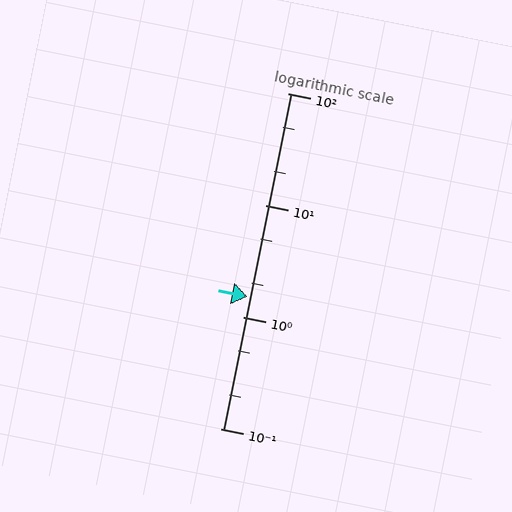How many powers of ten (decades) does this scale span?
The scale spans 3 decades, from 0.1 to 100.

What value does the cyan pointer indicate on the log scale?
The pointer indicates approximately 1.5.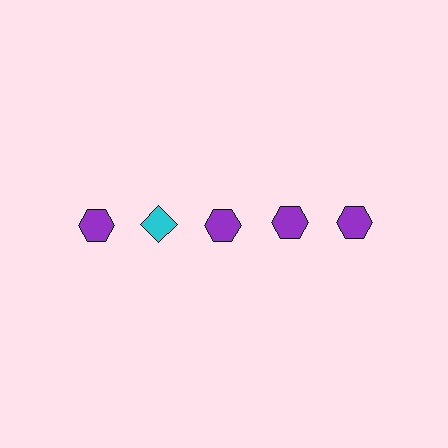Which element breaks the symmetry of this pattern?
The cyan diamond in the top row, second from left column breaks the symmetry. All other shapes are purple hexagons.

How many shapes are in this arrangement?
There are 5 shapes arranged in a grid pattern.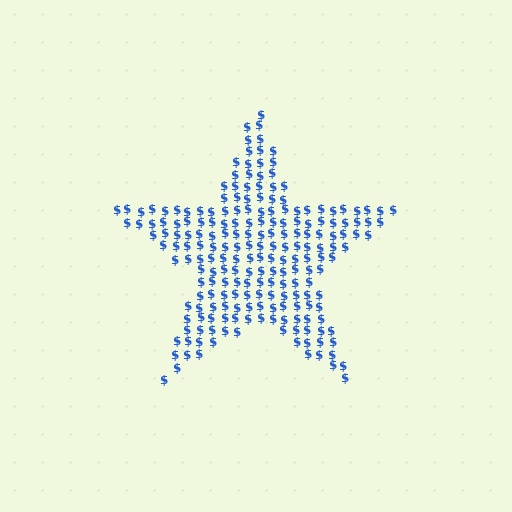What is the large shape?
The large shape is a star.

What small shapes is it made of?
It is made of small dollar signs.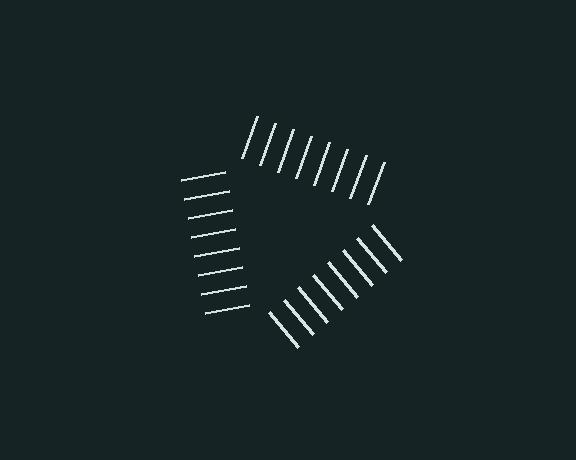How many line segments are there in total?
24 — 8 along each of the 3 edges.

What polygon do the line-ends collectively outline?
An illusory triangle — the line segments terminate on its edges but no continuous stroke is drawn.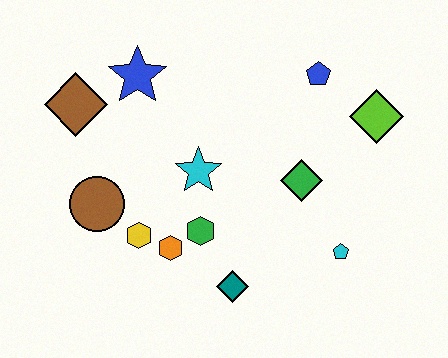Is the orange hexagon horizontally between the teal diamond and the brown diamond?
Yes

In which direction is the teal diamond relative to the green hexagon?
The teal diamond is below the green hexagon.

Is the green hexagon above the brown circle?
No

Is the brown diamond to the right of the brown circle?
No